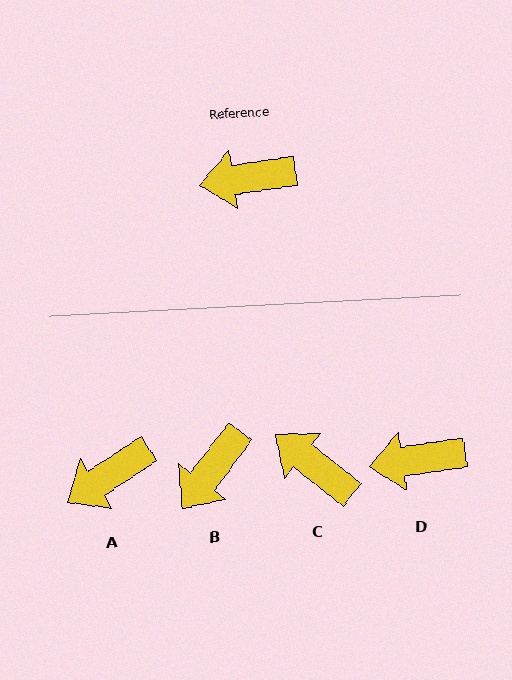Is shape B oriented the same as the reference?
No, it is off by about 44 degrees.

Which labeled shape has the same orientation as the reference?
D.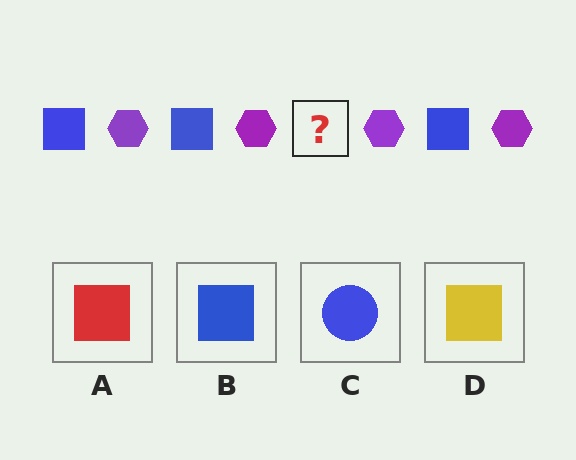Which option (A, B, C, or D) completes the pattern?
B.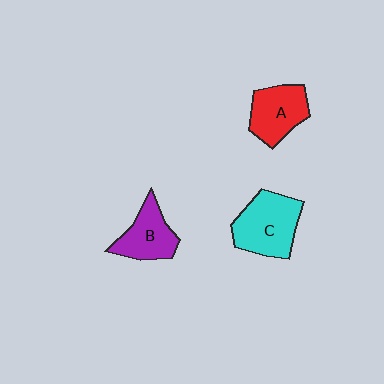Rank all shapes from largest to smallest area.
From largest to smallest: C (cyan), A (red), B (purple).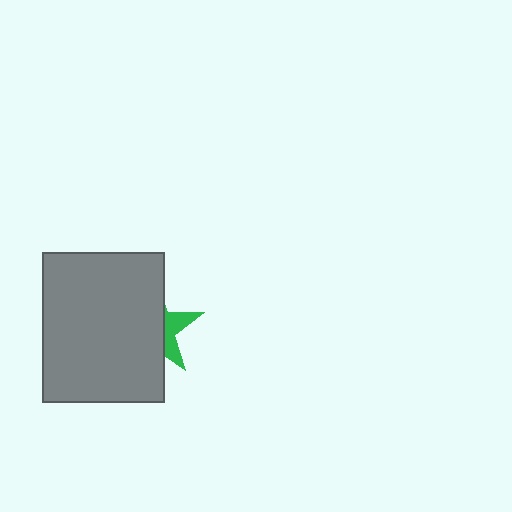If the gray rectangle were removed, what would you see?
You would see the complete green star.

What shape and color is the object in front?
The object in front is a gray rectangle.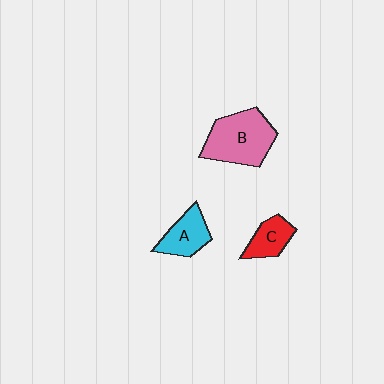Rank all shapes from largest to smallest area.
From largest to smallest: B (pink), A (cyan), C (red).